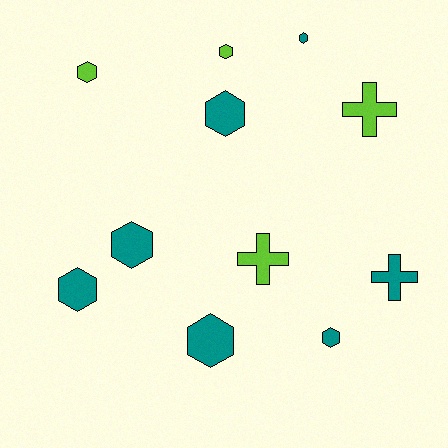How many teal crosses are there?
There is 1 teal cross.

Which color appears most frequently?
Teal, with 7 objects.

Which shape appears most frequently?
Hexagon, with 8 objects.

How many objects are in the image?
There are 11 objects.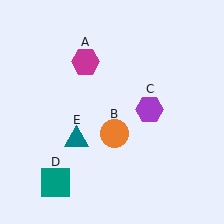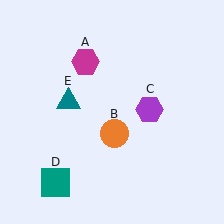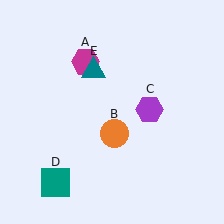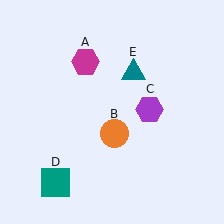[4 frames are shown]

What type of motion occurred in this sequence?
The teal triangle (object E) rotated clockwise around the center of the scene.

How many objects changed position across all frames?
1 object changed position: teal triangle (object E).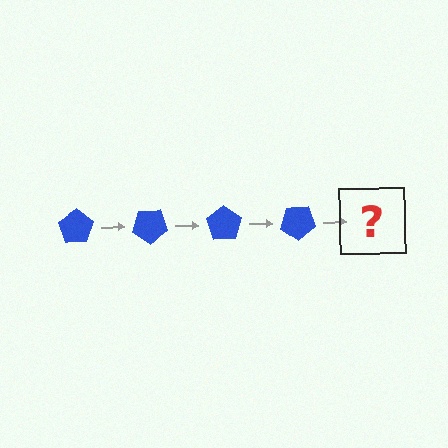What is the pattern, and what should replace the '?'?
The pattern is that the pentagon rotates 35 degrees each step. The '?' should be a blue pentagon rotated 140 degrees.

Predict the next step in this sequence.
The next step is a blue pentagon rotated 140 degrees.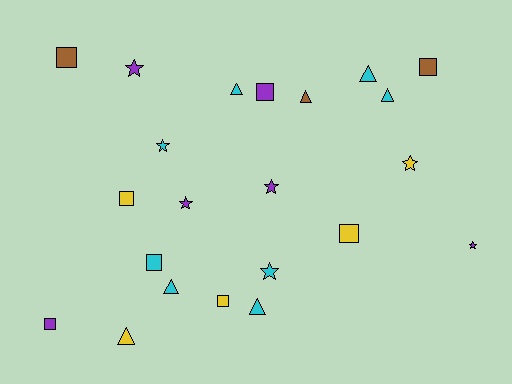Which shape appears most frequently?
Square, with 8 objects.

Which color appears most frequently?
Cyan, with 8 objects.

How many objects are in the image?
There are 22 objects.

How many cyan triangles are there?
There are 5 cyan triangles.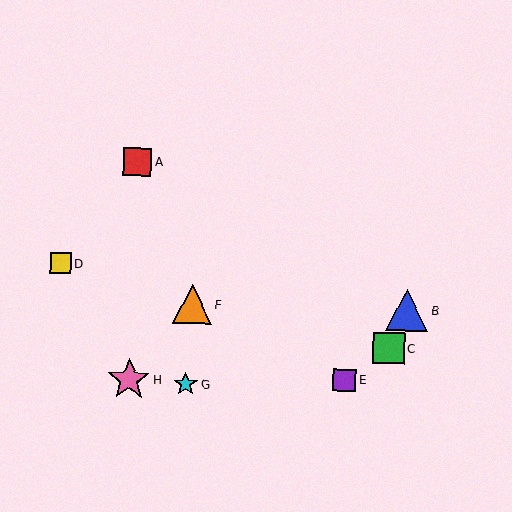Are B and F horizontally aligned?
Yes, both are at y≈310.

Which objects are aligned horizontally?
Objects B, F are aligned horizontally.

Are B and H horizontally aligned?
No, B is at y≈310 and H is at y≈380.